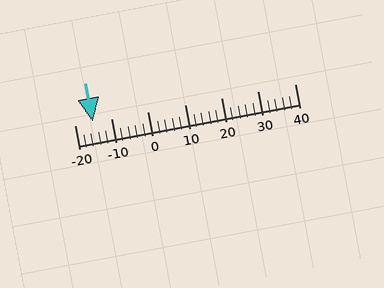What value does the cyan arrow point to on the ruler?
The cyan arrow points to approximately -15.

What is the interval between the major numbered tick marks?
The major tick marks are spaced 10 units apart.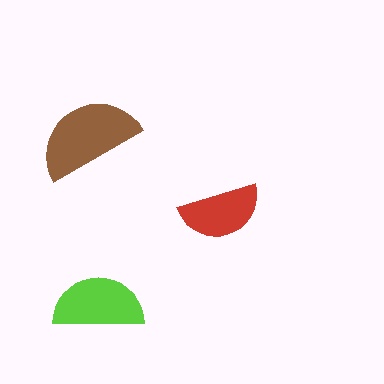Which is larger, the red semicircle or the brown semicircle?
The brown one.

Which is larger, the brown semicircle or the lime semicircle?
The brown one.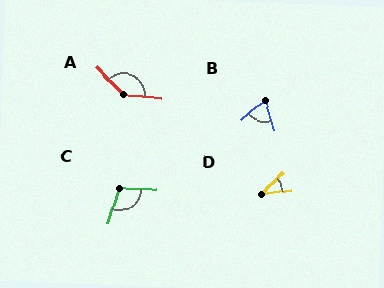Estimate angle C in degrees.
Approximately 107 degrees.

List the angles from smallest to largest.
D (38°), B (65°), C (107°), A (139°).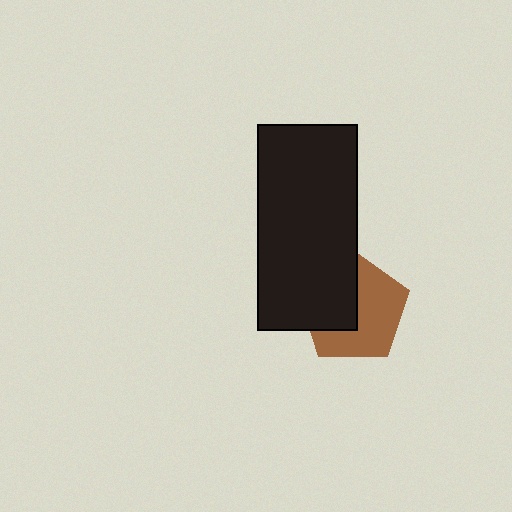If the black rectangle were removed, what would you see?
You would see the complete brown pentagon.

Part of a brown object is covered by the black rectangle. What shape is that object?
It is a pentagon.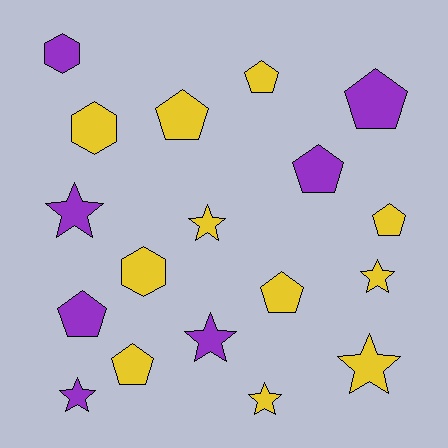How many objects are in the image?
There are 18 objects.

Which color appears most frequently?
Yellow, with 11 objects.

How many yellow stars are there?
There are 4 yellow stars.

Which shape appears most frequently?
Pentagon, with 8 objects.